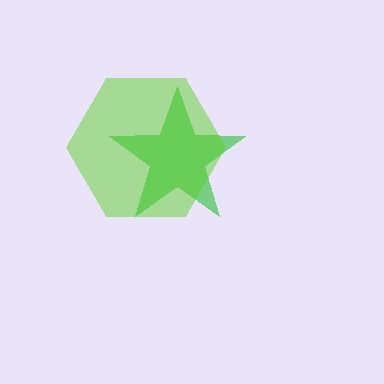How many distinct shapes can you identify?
There are 2 distinct shapes: a green star, a lime hexagon.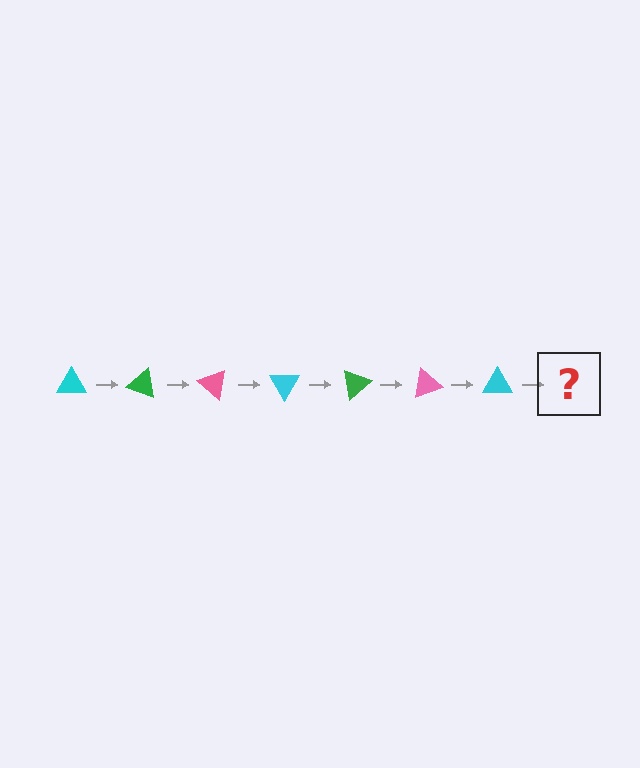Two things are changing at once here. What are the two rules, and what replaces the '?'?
The two rules are that it rotates 20 degrees each step and the color cycles through cyan, green, and pink. The '?' should be a green triangle, rotated 140 degrees from the start.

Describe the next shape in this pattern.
It should be a green triangle, rotated 140 degrees from the start.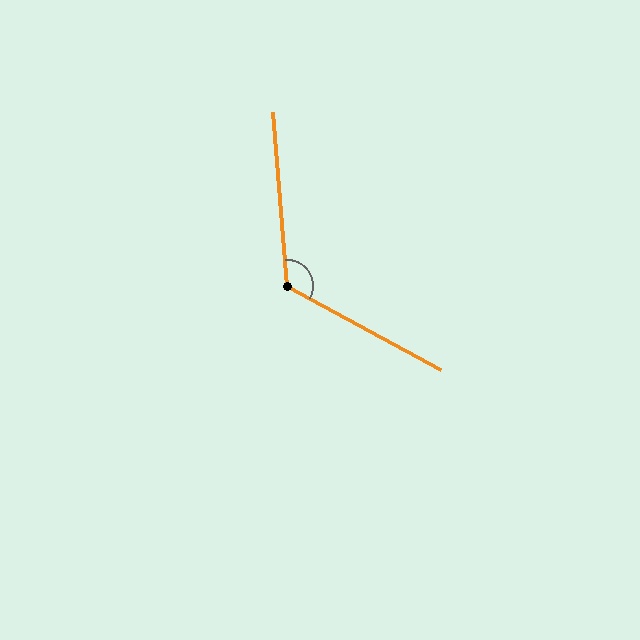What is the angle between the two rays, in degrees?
Approximately 123 degrees.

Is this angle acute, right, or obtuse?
It is obtuse.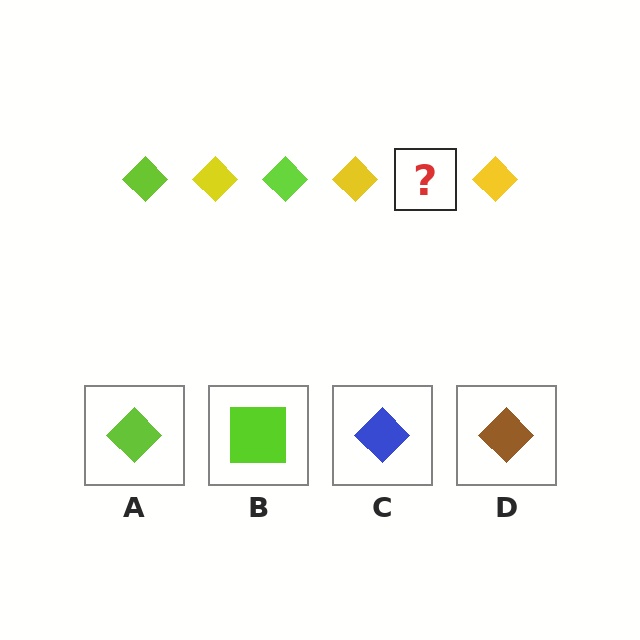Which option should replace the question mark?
Option A.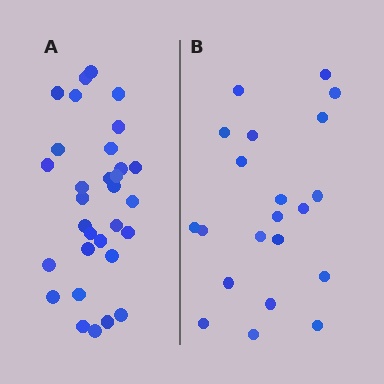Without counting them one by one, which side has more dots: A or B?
Region A (the left region) has more dots.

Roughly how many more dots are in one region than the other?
Region A has roughly 10 or so more dots than region B.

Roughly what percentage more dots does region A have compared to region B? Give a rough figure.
About 50% more.